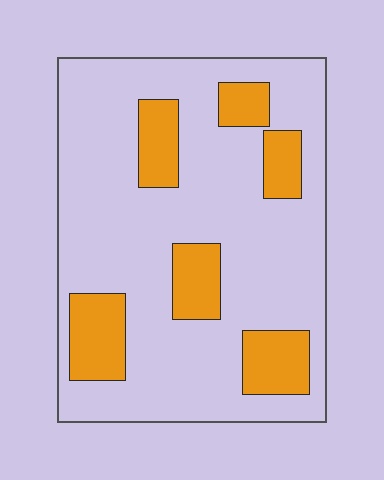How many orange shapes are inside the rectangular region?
6.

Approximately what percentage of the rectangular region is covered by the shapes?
Approximately 20%.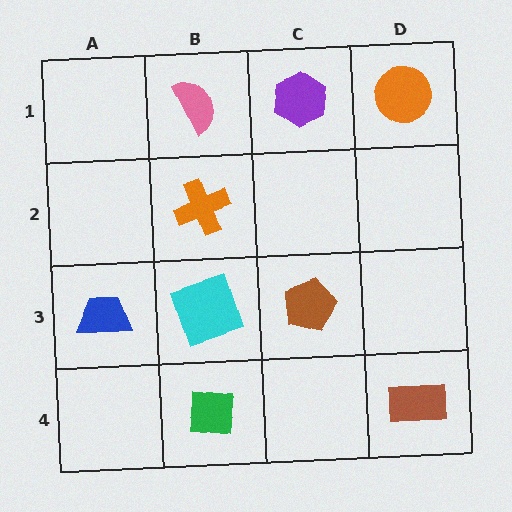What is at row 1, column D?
An orange circle.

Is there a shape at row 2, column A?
No, that cell is empty.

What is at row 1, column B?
A pink semicircle.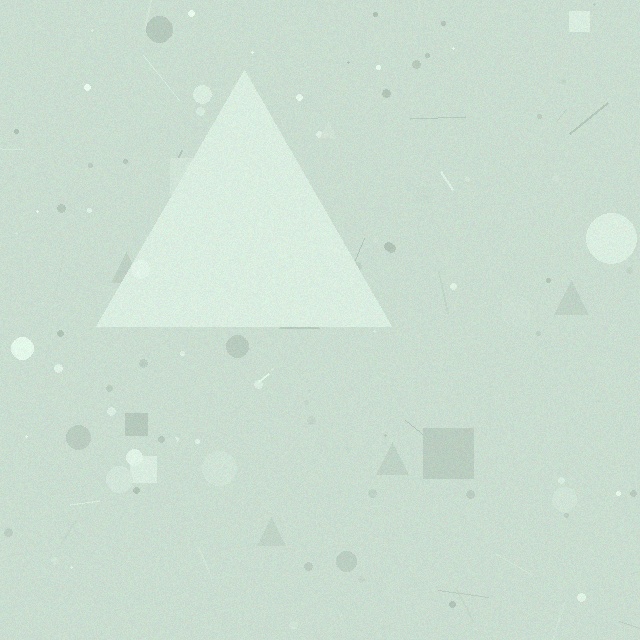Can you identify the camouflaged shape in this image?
The camouflaged shape is a triangle.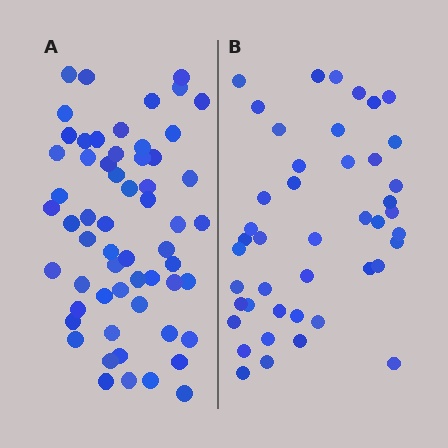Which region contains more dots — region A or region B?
Region A (the left region) has more dots.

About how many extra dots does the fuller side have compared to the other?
Region A has approximately 15 more dots than region B.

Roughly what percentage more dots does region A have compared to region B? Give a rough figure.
About 35% more.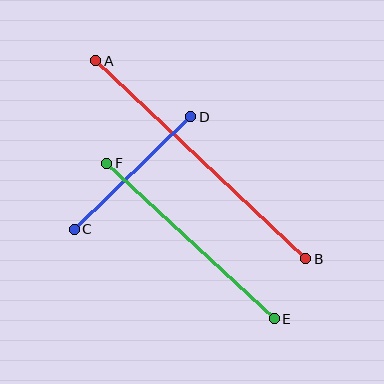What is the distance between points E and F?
The distance is approximately 228 pixels.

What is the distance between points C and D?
The distance is approximately 161 pixels.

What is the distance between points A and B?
The distance is approximately 289 pixels.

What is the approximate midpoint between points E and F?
The midpoint is at approximately (190, 241) pixels.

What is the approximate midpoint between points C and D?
The midpoint is at approximately (133, 173) pixels.